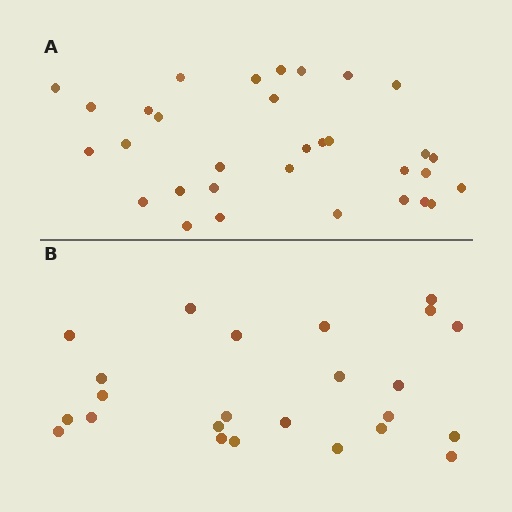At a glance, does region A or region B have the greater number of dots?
Region A (the top region) has more dots.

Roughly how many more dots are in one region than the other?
Region A has roughly 8 or so more dots than region B.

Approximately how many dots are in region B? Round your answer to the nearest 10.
About 20 dots. (The exact count is 24, which rounds to 20.)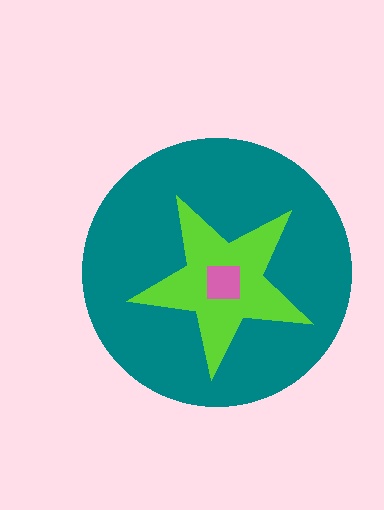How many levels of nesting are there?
3.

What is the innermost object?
The pink square.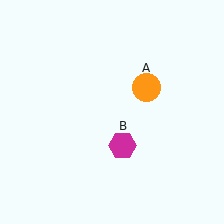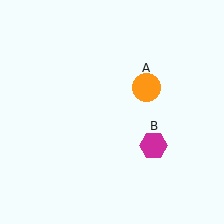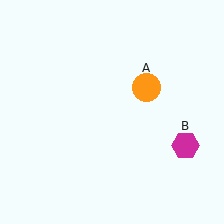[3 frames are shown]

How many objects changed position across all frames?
1 object changed position: magenta hexagon (object B).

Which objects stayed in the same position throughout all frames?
Orange circle (object A) remained stationary.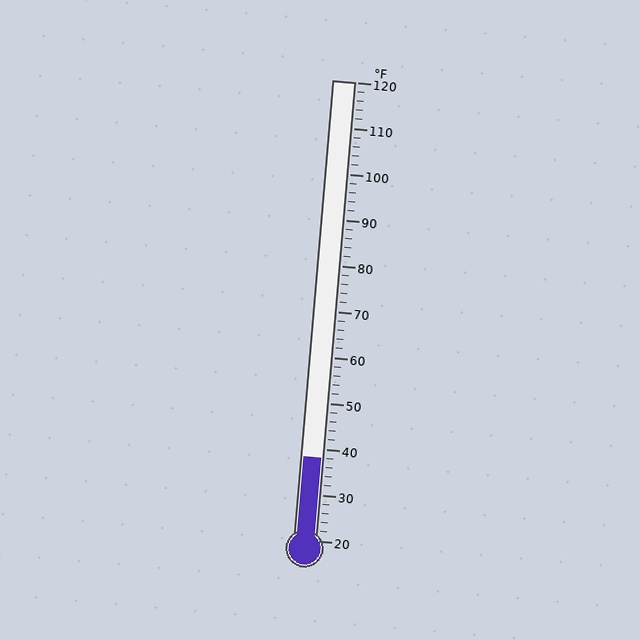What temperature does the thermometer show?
The thermometer shows approximately 38°F.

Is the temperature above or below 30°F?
The temperature is above 30°F.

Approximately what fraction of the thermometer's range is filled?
The thermometer is filled to approximately 20% of its range.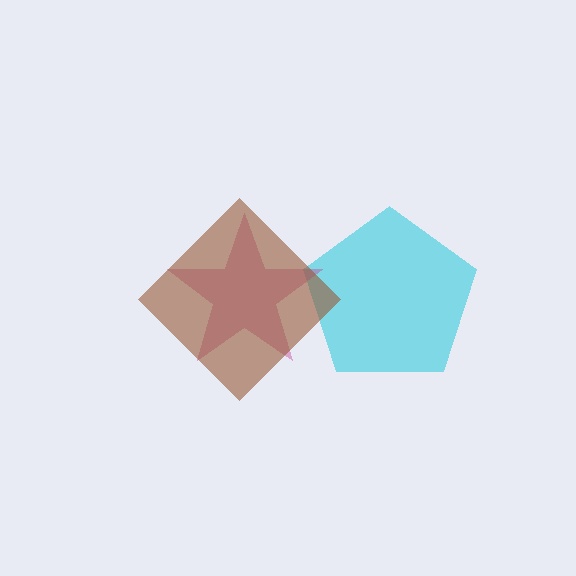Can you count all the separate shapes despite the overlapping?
Yes, there are 3 separate shapes.